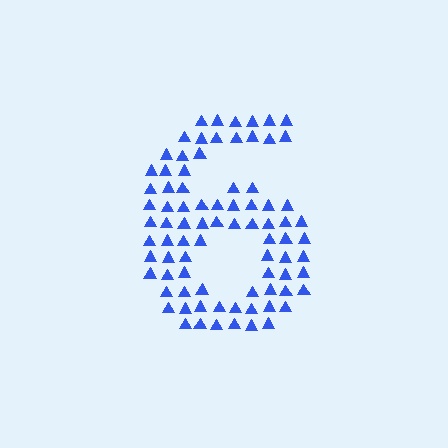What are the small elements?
The small elements are triangles.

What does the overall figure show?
The overall figure shows the digit 6.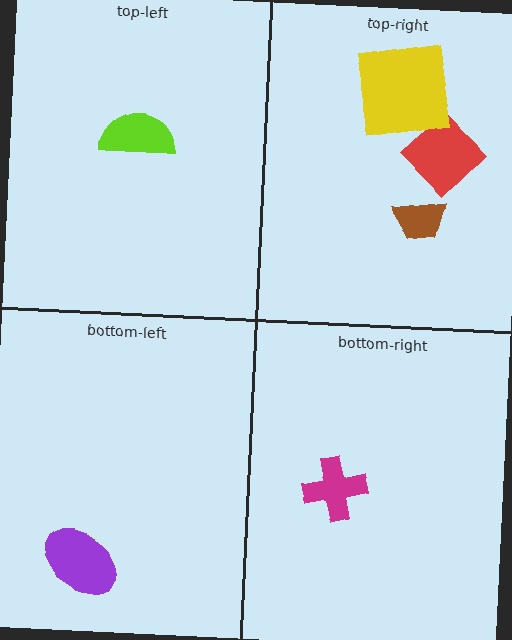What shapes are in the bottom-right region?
The magenta cross.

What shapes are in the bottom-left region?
The purple ellipse.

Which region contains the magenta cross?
The bottom-right region.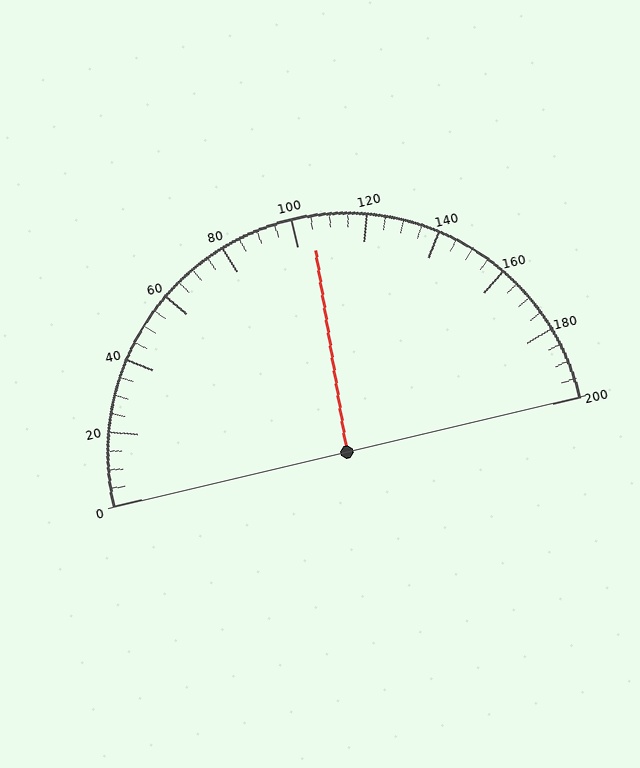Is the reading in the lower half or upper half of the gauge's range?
The reading is in the upper half of the range (0 to 200).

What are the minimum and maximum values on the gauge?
The gauge ranges from 0 to 200.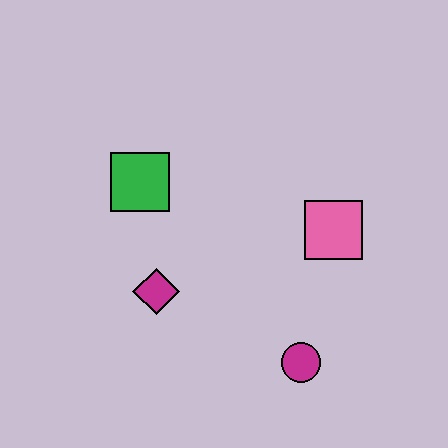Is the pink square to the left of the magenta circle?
No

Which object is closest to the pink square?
The magenta circle is closest to the pink square.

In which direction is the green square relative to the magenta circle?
The green square is above the magenta circle.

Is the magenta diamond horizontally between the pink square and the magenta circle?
No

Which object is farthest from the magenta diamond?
The pink square is farthest from the magenta diamond.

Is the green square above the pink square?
Yes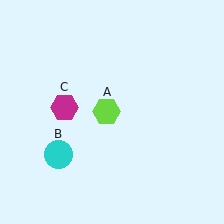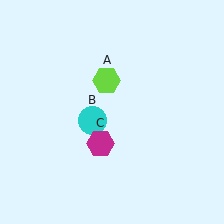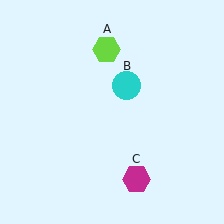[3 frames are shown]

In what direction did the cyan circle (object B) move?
The cyan circle (object B) moved up and to the right.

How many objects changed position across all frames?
3 objects changed position: lime hexagon (object A), cyan circle (object B), magenta hexagon (object C).